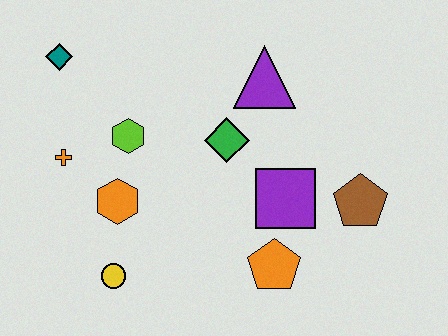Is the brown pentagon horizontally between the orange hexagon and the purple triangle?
No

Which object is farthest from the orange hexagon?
The brown pentagon is farthest from the orange hexagon.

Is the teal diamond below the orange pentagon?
No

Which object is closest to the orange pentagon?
The purple square is closest to the orange pentagon.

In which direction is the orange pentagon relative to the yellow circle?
The orange pentagon is to the right of the yellow circle.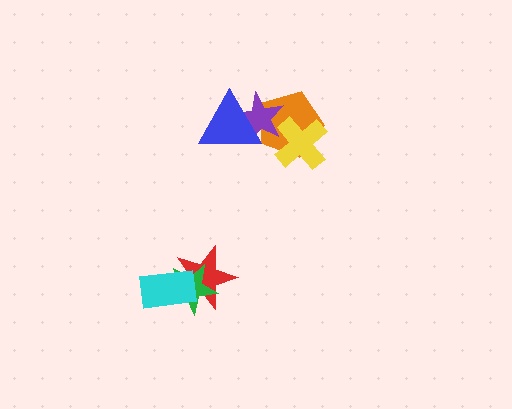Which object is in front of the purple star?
The blue triangle is in front of the purple star.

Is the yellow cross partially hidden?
Yes, it is partially covered by another shape.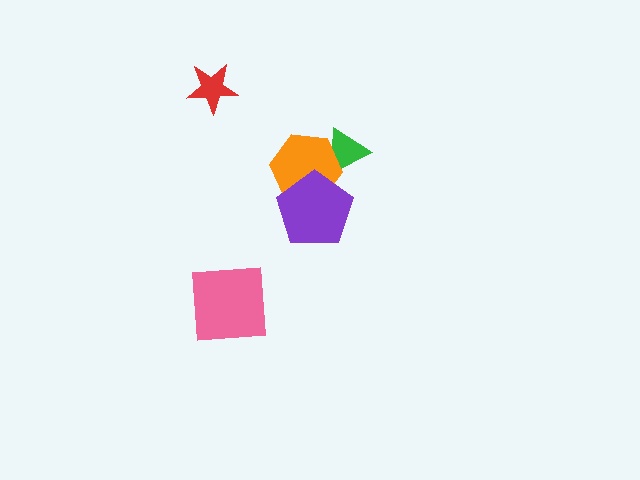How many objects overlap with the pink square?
0 objects overlap with the pink square.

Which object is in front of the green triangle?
The orange hexagon is in front of the green triangle.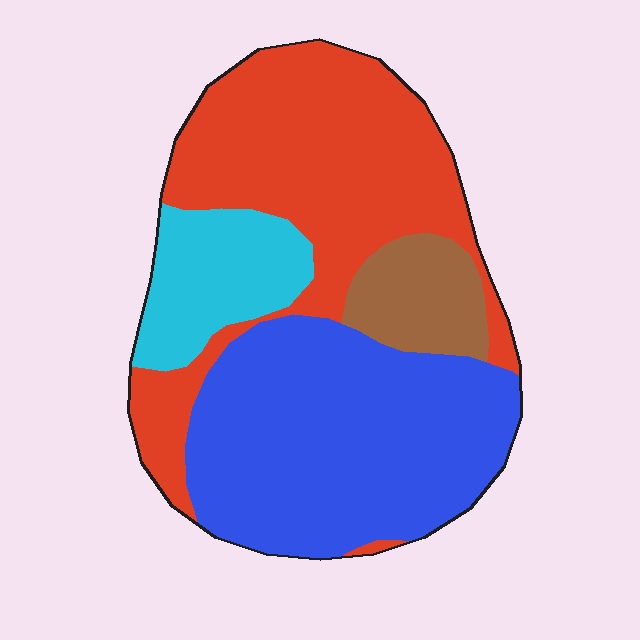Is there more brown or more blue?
Blue.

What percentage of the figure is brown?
Brown takes up less than a sixth of the figure.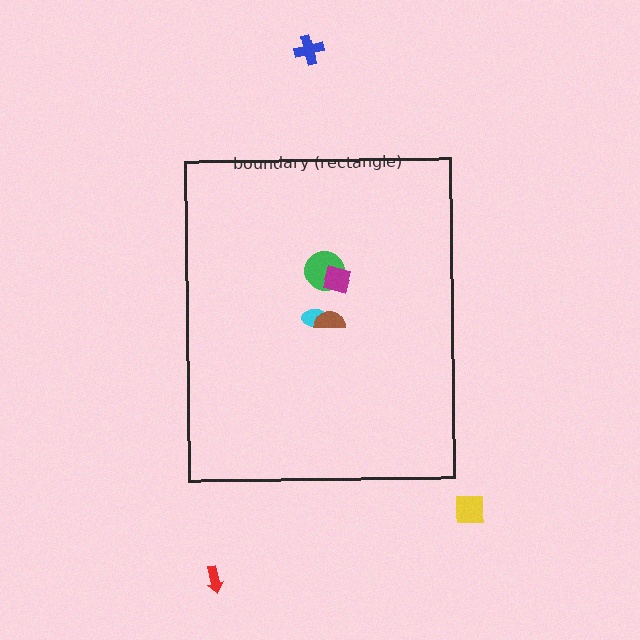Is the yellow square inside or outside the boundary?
Outside.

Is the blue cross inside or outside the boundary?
Outside.